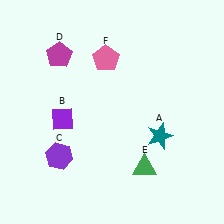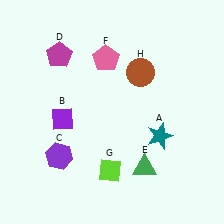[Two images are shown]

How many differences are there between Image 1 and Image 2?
There are 2 differences between the two images.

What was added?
A lime diamond (G), a brown circle (H) were added in Image 2.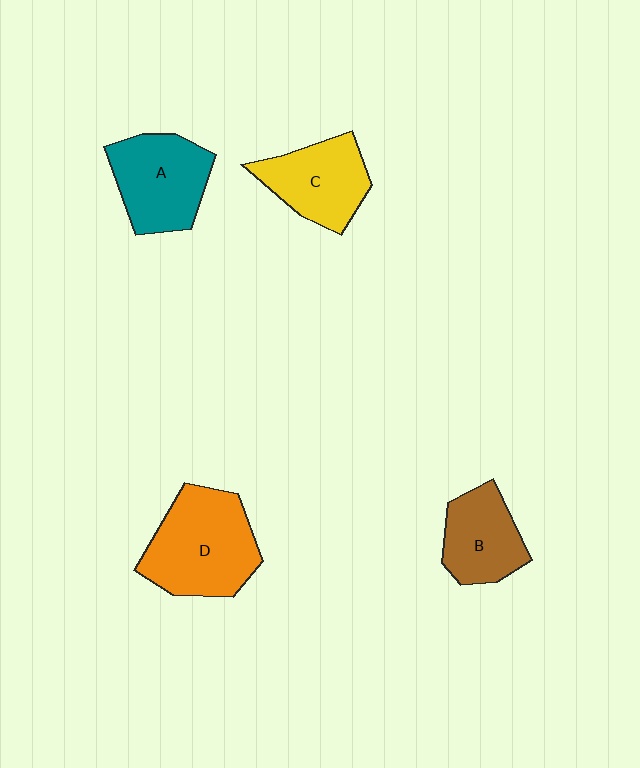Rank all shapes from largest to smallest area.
From largest to smallest: D (orange), A (teal), C (yellow), B (brown).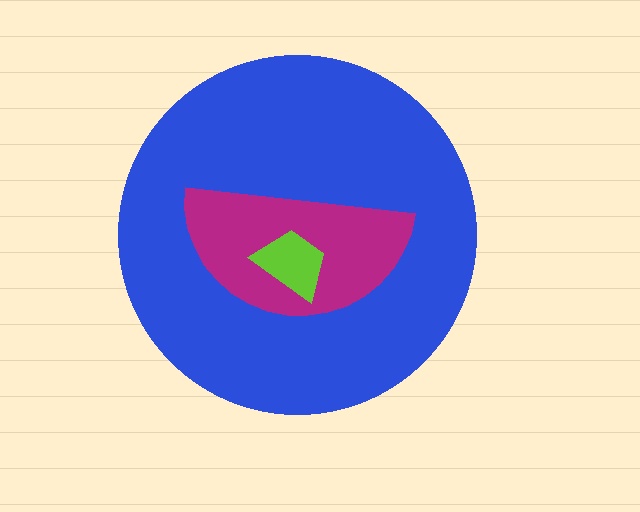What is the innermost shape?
The lime trapezoid.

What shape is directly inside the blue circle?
The magenta semicircle.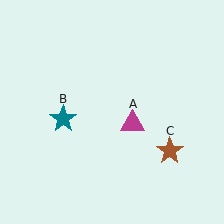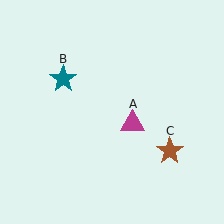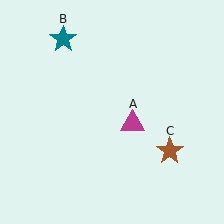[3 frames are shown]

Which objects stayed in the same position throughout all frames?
Magenta triangle (object A) and brown star (object C) remained stationary.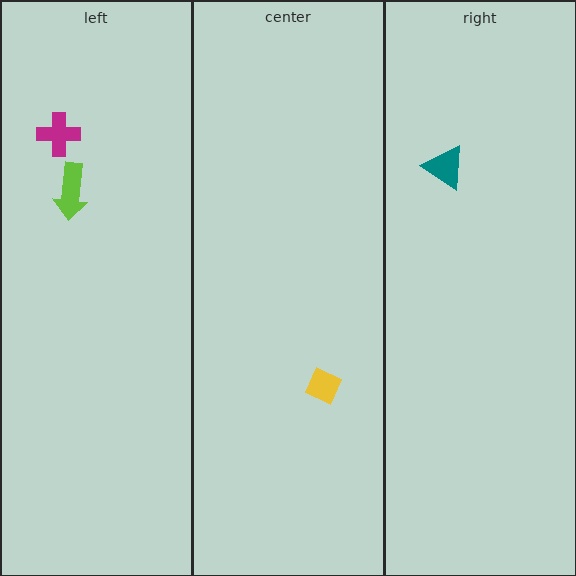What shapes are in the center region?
The yellow diamond.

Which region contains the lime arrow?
The left region.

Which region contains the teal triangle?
The right region.